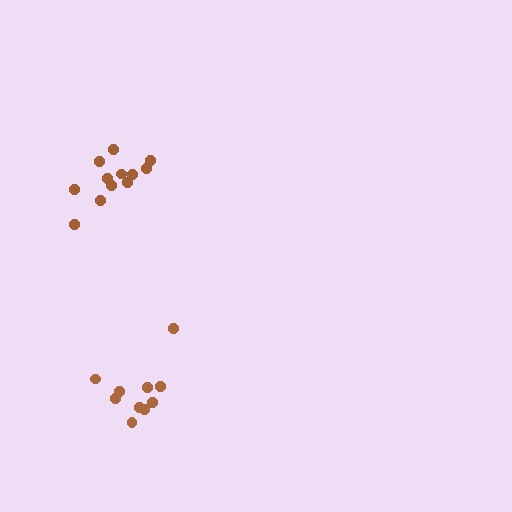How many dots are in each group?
Group 1: 12 dots, Group 2: 10 dots (22 total).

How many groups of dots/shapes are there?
There are 2 groups.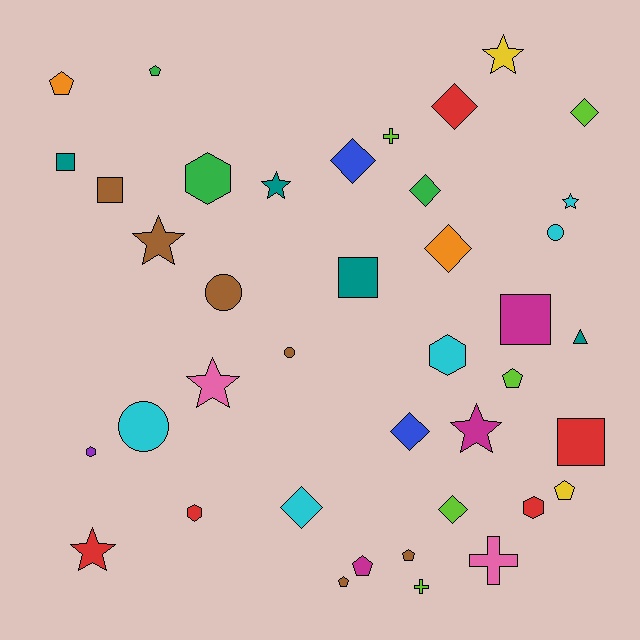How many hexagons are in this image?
There are 5 hexagons.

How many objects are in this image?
There are 40 objects.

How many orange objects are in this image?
There are 2 orange objects.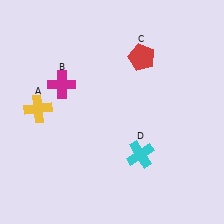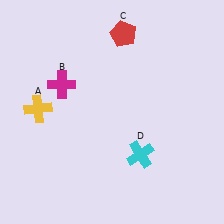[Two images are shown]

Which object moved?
The red pentagon (C) moved up.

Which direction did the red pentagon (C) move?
The red pentagon (C) moved up.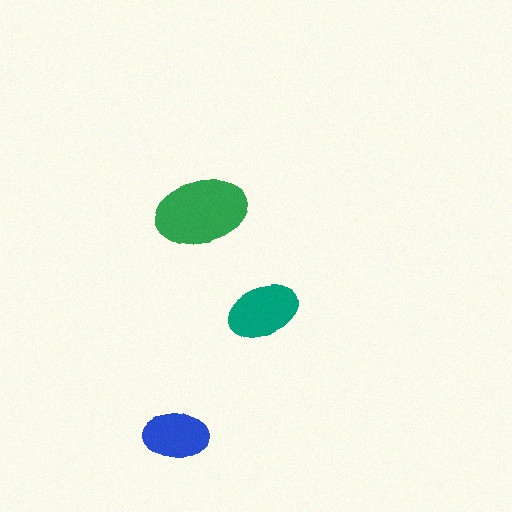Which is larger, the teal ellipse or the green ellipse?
The green one.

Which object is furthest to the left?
The blue ellipse is leftmost.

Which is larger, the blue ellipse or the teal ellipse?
The teal one.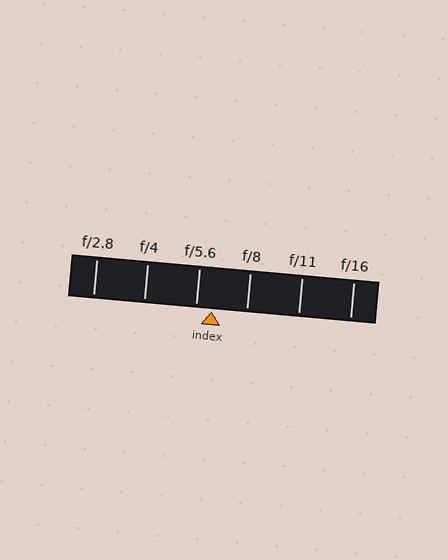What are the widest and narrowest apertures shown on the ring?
The widest aperture shown is f/2.8 and the narrowest is f/16.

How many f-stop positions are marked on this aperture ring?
There are 6 f-stop positions marked.